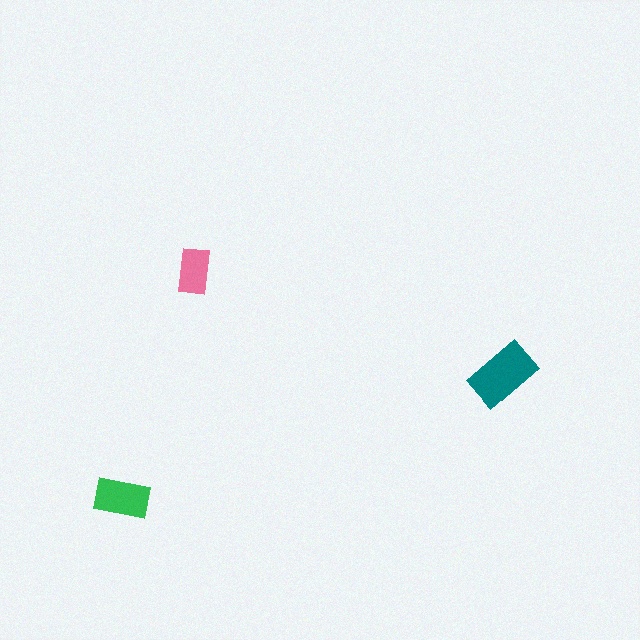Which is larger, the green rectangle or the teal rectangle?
The teal one.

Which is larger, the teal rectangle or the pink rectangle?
The teal one.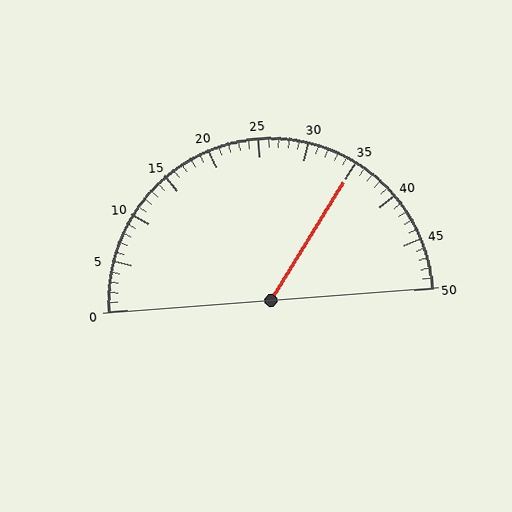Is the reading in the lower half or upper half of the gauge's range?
The reading is in the upper half of the range (0 to 50).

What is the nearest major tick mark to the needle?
The nearest major tick mark is 35.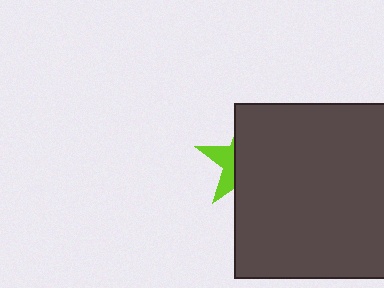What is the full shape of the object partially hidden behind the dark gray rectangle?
The partially hidden object is a lime star.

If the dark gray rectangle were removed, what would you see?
You would see the complete lime star.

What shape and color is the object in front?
The object in front is a dark gray rectangle.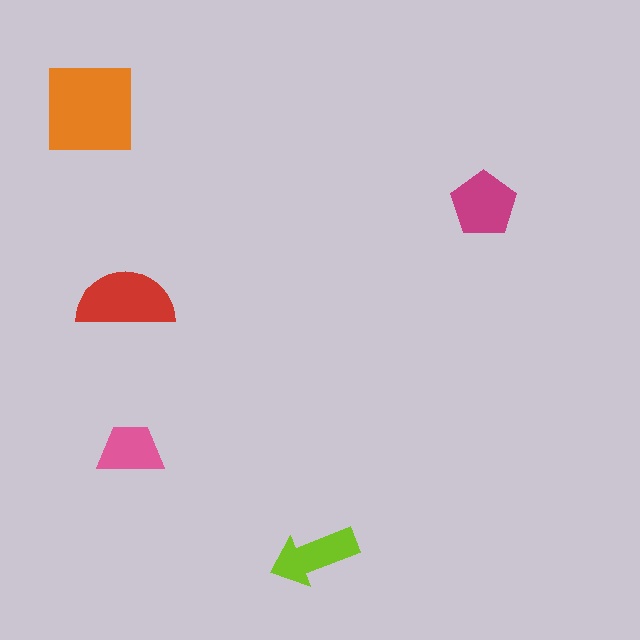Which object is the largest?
The orange square.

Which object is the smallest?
The pink trapezoid.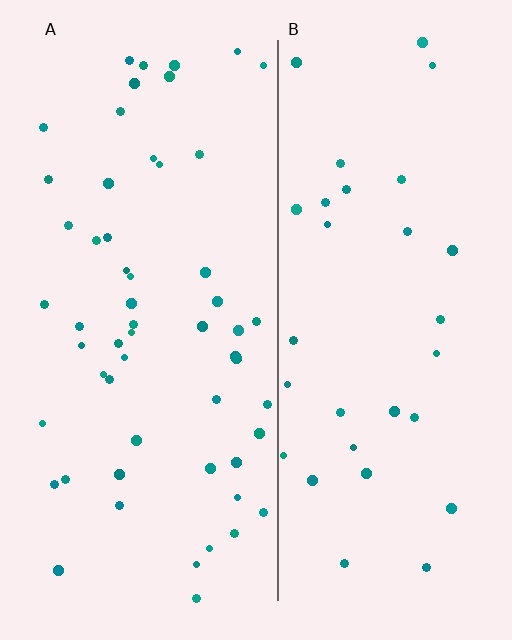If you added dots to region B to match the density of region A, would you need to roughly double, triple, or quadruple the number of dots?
Approximately double.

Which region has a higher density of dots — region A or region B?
A (the left).